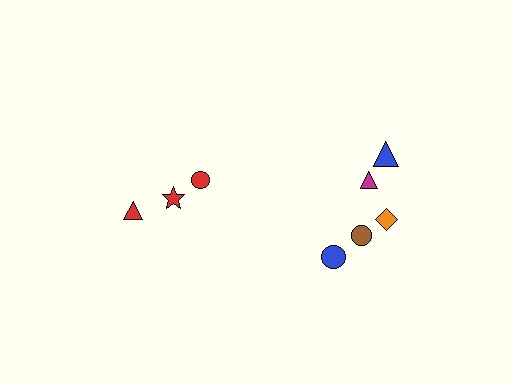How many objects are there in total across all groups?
There are 8 objects.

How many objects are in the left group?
There are 3 objects.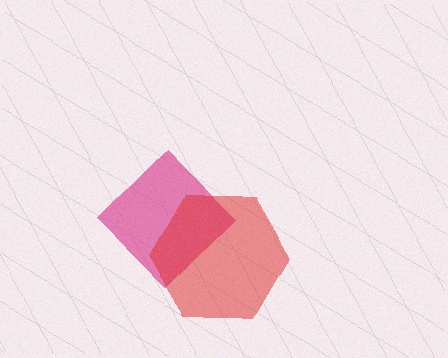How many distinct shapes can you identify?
There are 2 distinct shapes: a magenta diamond, a red hexagon.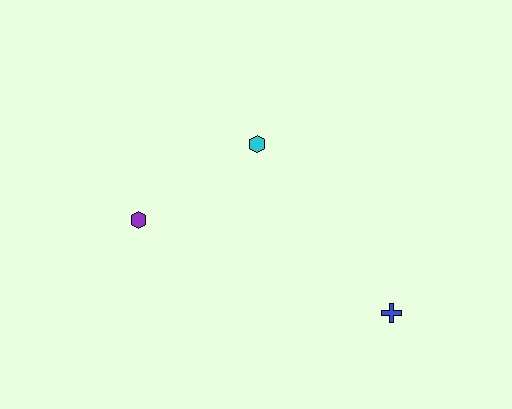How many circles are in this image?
There are no circles.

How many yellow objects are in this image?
There are no yellow objects.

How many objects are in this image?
There are 3 objects.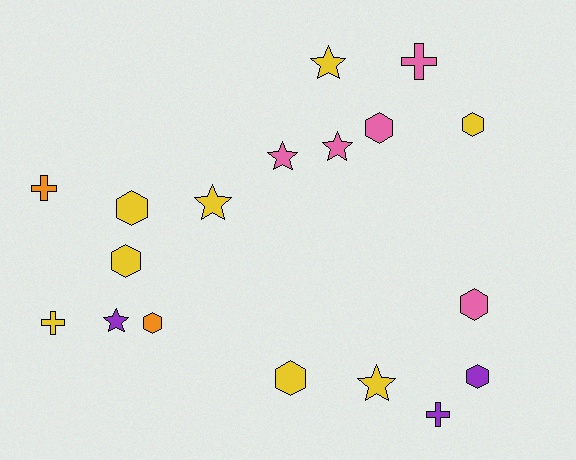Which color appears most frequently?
Yellow, with 8 objects.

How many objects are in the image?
There are 18 objects.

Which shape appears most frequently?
Hexagon, with 8 objects.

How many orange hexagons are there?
There is 1 orange hexagon.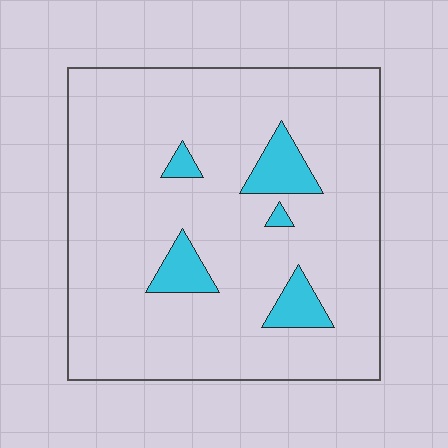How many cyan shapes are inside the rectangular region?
5.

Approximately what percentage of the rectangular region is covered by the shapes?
Approximately 10%.